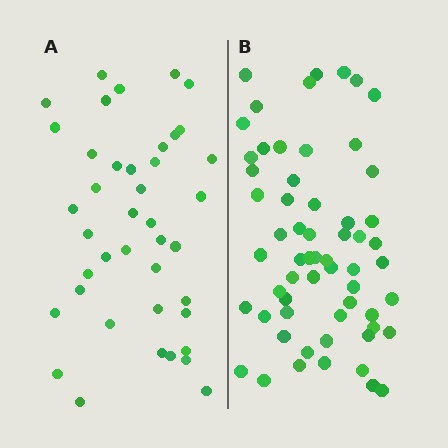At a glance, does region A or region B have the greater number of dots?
Region B (the right region) has more dots.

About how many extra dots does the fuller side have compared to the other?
Region B has approximately 20 more dots than region A.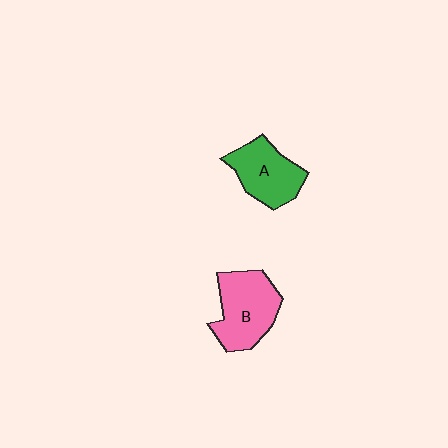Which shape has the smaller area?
Shape A (green).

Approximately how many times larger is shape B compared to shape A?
Approximately 1.2 times.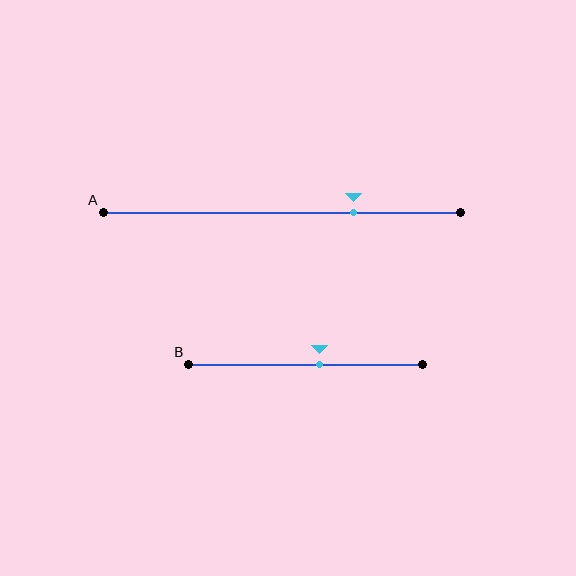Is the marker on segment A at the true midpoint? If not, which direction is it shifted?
No, the marker on segment A is shifted to the right by about 20% of the segment length.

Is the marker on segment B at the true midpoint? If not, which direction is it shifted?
No, the marker on segment B is shifted to the right by about 6% of the segment length.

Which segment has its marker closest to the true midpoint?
Segment B has its marker closest to the true midpoint.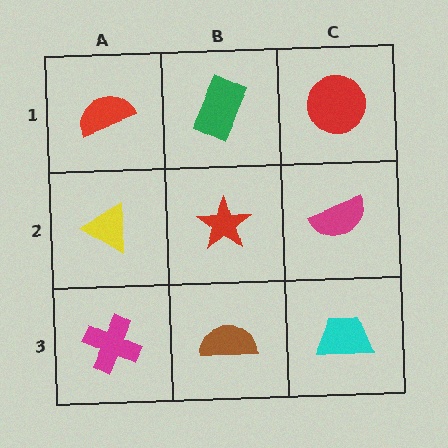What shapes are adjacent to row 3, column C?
A magenta semicircle (row 2, column C), a brown semicircle (row 3, column B).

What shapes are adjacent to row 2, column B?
A green rectangle (row 1, column B), a brown semicircle (row 3, column B), a yellow triangle (row 2, column A), a magenta semicircle (row 2, column C).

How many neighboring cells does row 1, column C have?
2.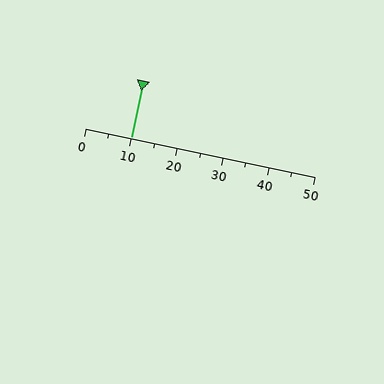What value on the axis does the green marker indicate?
The marker indicates approximately 10.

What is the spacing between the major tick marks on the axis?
The major ticks are spaced 10 apart.